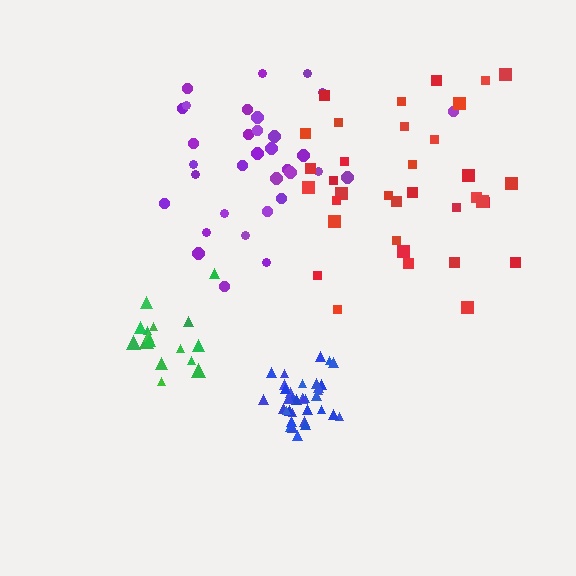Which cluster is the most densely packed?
Blue.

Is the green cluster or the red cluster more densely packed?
Green.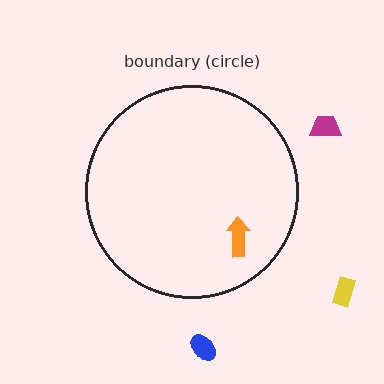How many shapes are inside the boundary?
1 inside, 3 outside.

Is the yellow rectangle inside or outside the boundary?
Outside.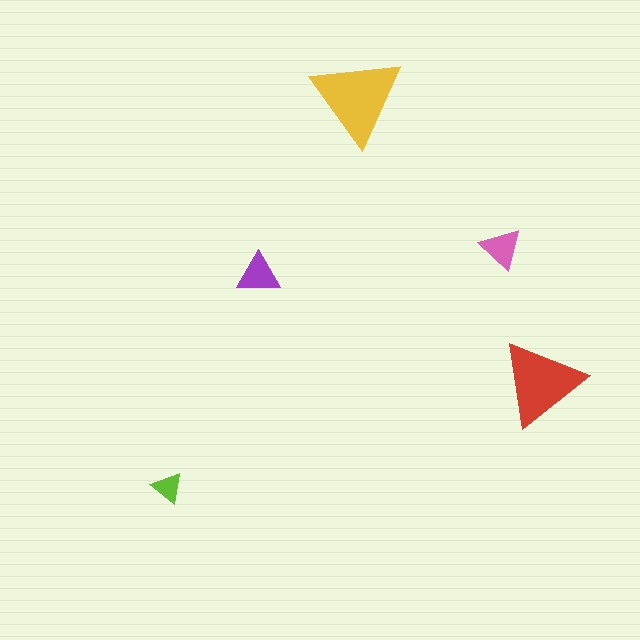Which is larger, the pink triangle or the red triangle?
The red one.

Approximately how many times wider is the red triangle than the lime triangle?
About 2.5 times wider.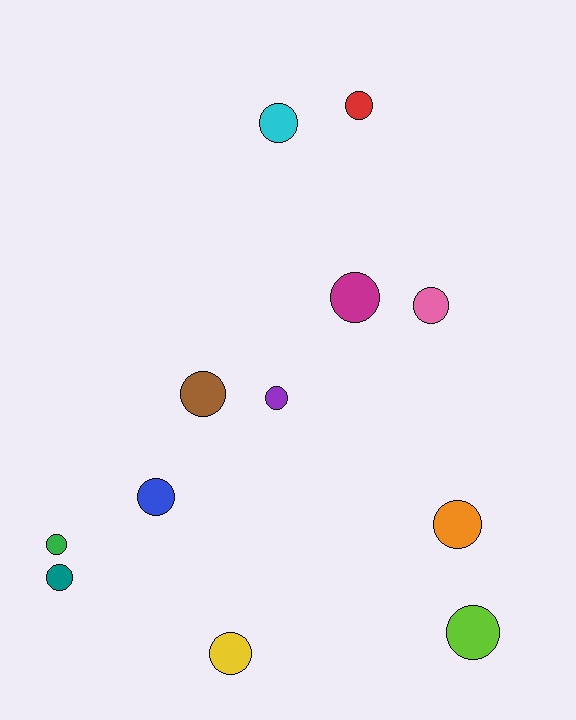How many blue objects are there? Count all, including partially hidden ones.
There is 1 blue object.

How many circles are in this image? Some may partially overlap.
There are 12 circles.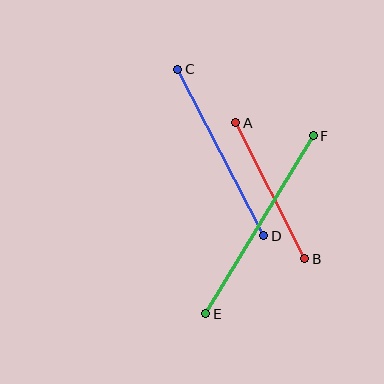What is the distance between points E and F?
The distance is approximately 208 pixels.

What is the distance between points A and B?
The distance is approximately 152 pixels.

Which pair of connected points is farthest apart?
Points E and F are farthest apart.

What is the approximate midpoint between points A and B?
The midpoint is at approximately (270, 191) pixels.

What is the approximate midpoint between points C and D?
The midpoint is at approximately (221, 152) pixels.